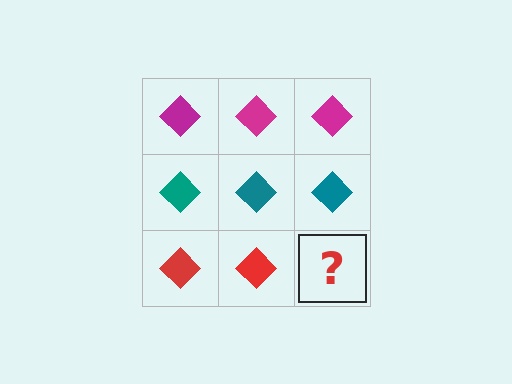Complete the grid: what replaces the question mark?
The question mark should be replaced with a red diamond.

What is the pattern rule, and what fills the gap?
The rule is that each row has a consistent color. The gap should be filled with a red diamond.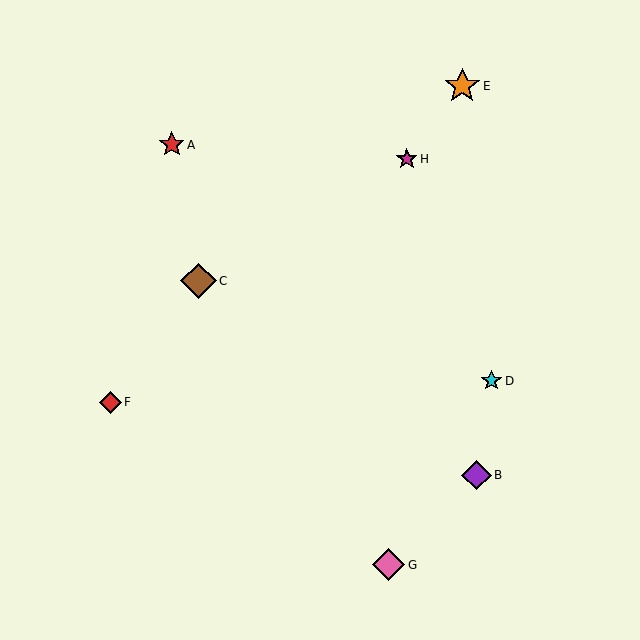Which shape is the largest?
The brown diamond (labeled C) is the largest.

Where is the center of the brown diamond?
The center of the brown diamond is at (199, 281).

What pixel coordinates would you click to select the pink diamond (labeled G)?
Click at (389, 565) to select the pink diamond G.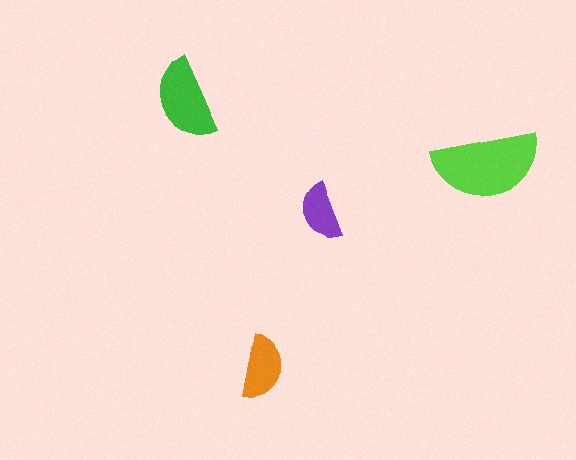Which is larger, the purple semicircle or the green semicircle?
The green one.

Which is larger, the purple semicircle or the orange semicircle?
The orange one.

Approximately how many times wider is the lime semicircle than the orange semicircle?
About 1.5 times wider.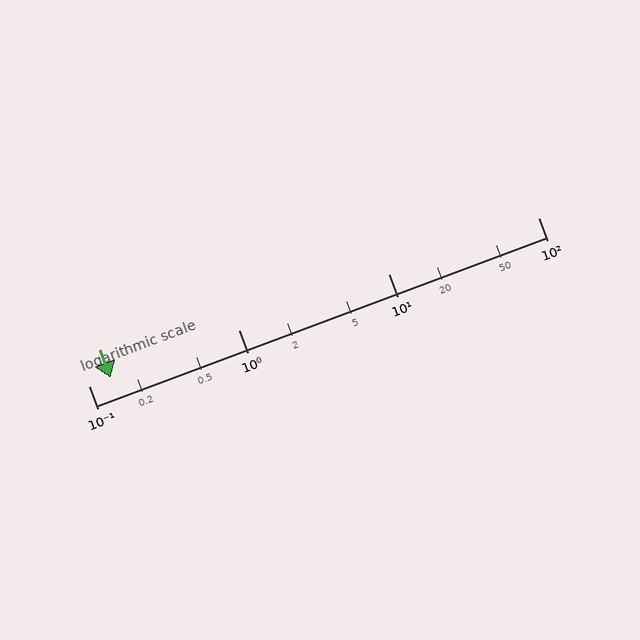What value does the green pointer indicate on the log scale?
The pointer indicates approximately 0.14.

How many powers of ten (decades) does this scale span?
The scale spans 3 decades, from 0.1 to 100.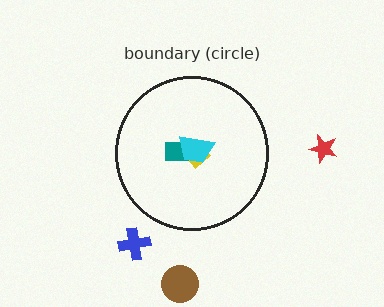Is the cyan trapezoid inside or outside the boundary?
Inside.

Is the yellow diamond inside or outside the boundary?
Inside.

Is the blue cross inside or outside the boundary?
Outside.